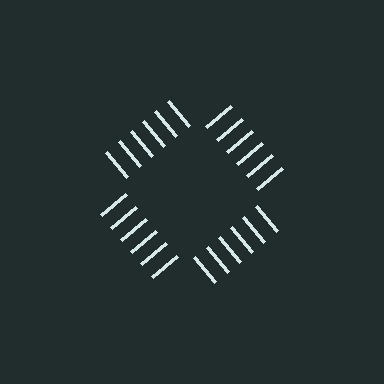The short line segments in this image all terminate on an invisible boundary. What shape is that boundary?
An illusory square — the line segments terminate on its edges but no continuous stroke is drawn.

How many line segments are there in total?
24 — 6 along each of the 4 edges.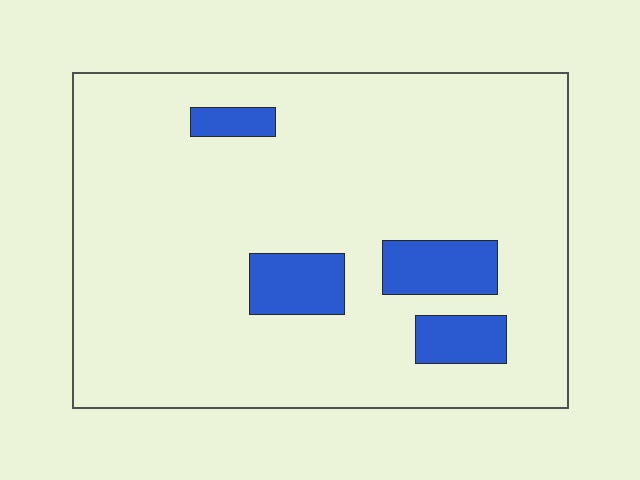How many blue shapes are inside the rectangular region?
4.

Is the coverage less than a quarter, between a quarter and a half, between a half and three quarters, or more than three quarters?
Less than a quarter.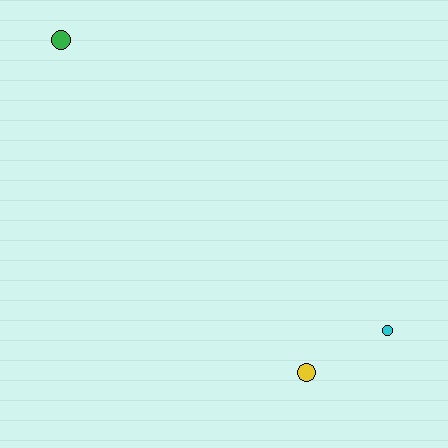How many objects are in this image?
There are 3 objects.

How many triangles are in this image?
There are no triangles.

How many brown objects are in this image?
There are no brown objects.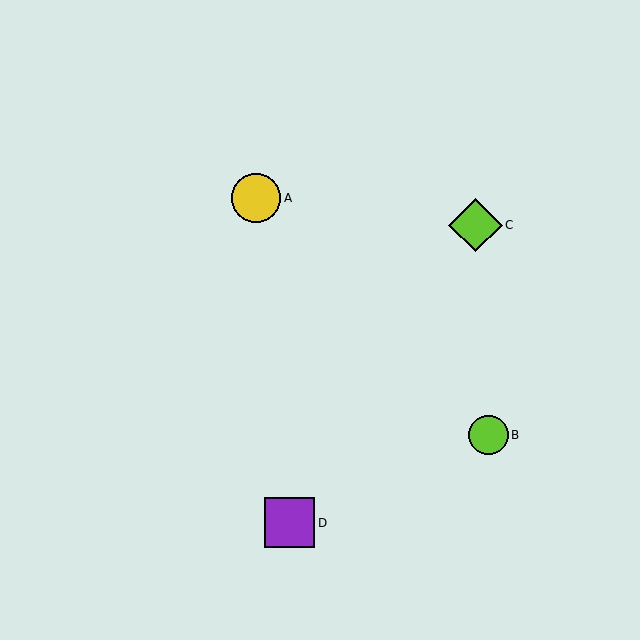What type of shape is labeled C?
Shape C is a lime diamond.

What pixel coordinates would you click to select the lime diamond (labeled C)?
Click at (475, 225) to select the lime diamond C.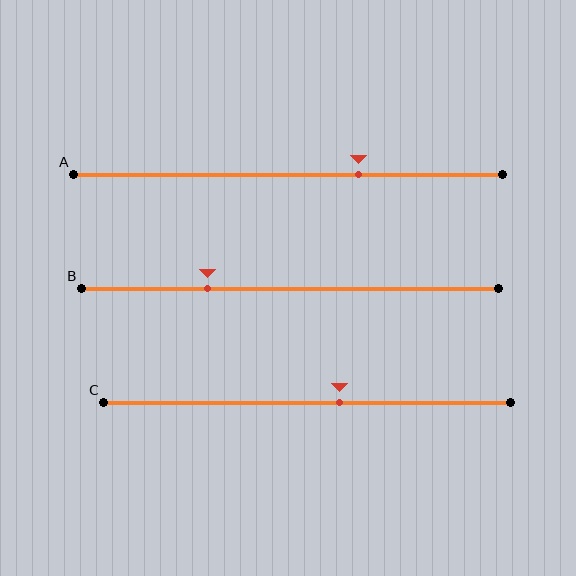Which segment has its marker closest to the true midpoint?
Segment C has its marker closest to the true midpoint.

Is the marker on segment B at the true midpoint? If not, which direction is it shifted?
No, the marker on segment B is shifted to the left by about 20% of the segment length.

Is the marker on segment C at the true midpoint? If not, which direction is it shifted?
No, the marker on segment C is shifted to the right by about 8% of the segment length.